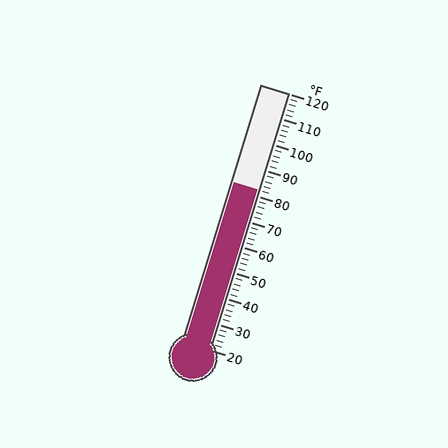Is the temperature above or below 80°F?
The temperature is above 80°F.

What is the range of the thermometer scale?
The thermometer scale ranges from 20°F to 120°F.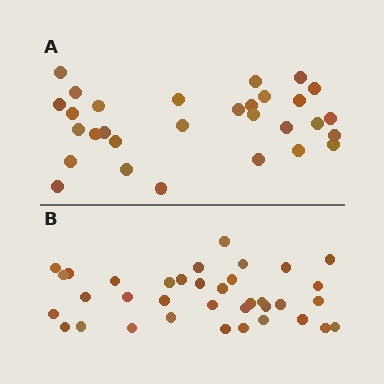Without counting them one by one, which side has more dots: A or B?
Region B (the bottom region) has more dots.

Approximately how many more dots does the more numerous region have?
Region B has about 6 more dots than region A.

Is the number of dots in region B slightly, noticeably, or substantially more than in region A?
Region B has only slightly more — the two regions are fairly close. The ratio is roughly 1.2 to 1.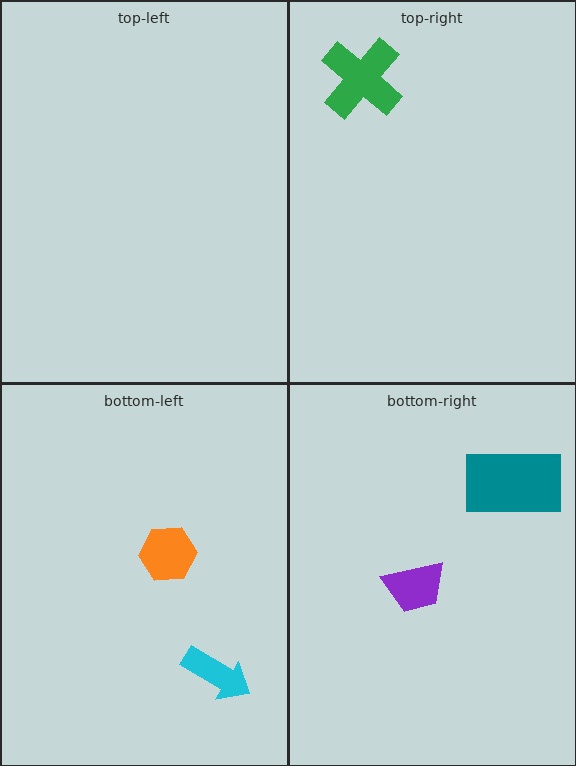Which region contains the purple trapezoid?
The bottom-right region.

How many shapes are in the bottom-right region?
2.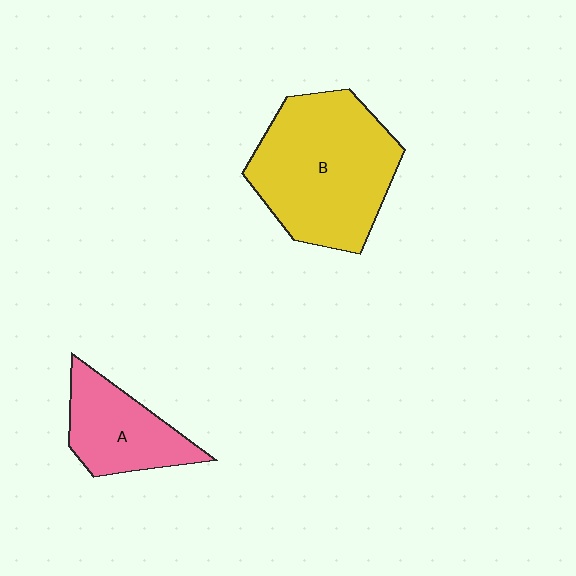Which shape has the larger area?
Shape B (yellow).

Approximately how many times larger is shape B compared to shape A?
Approximately 2.0 times.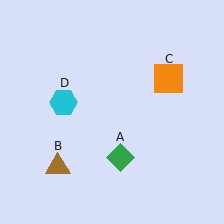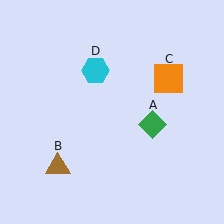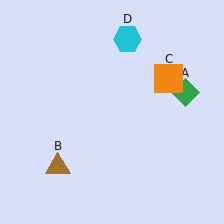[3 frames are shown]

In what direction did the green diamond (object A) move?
The green diamond (object A) moved up and to the right.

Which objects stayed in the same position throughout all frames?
Brown triangle (object B) and orange square (object C) remained stationary.